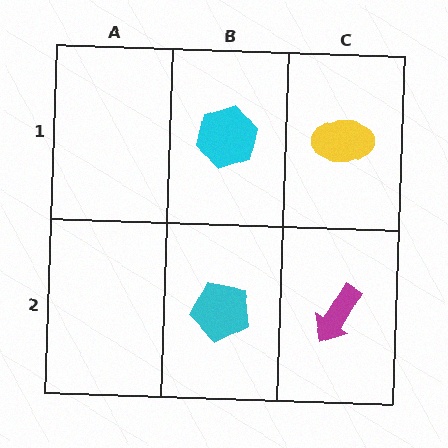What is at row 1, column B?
A cyan hexagon.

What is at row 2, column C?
A magenta arrow.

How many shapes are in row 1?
2 shapes.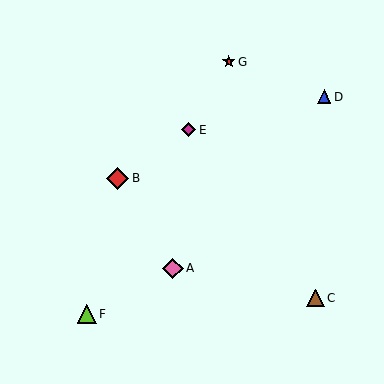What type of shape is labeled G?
Shape G is a red star.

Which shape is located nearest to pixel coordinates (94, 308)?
The lime triangle (labeled F) at (87, 314) is nearest to that location.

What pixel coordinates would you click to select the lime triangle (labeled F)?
Click at (87, 314) to select the lime triangle F.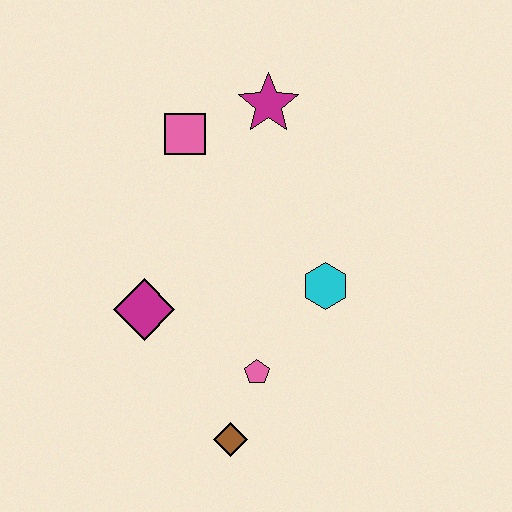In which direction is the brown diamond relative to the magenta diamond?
The brown diamond is below the magenta diamond.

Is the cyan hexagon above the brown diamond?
Yes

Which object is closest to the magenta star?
The pink square is closest to the magenta star.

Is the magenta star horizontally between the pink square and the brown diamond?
No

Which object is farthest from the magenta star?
The brown diamond is farthest from the magenta star.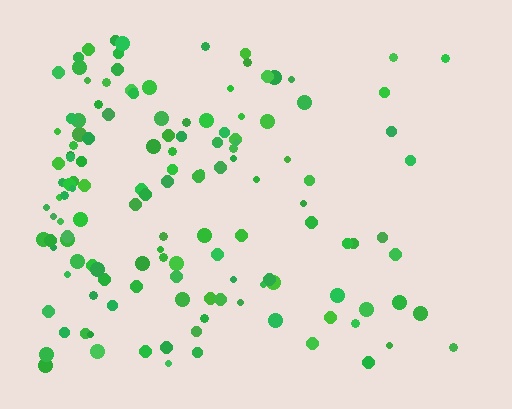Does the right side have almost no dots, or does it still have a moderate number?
Still a moderate number, just noticeably fewer than the left.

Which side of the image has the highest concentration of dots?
The left.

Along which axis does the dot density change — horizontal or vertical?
Horizontal.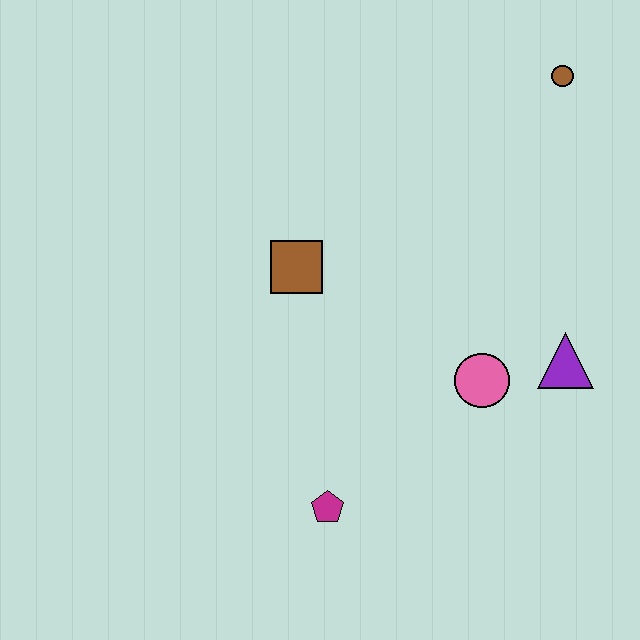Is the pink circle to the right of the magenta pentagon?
Yes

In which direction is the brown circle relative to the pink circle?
The brown circle is above the pink circle.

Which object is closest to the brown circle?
The purple triangle is closest to the brown circle.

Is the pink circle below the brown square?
Yes